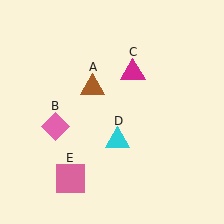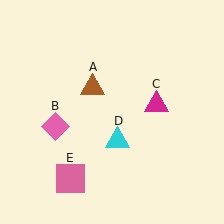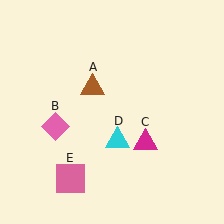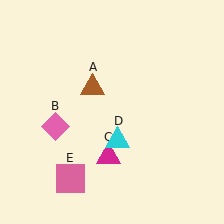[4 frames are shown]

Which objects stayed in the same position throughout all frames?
Brown triangle (object A) and pink diamond (object B) and cyan triangle (object D) and pink square (object E) remained stationary.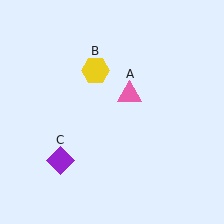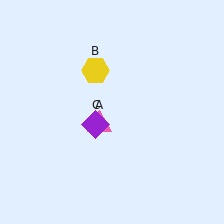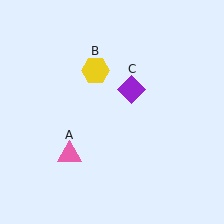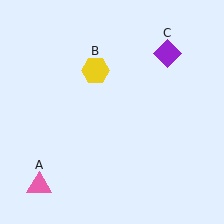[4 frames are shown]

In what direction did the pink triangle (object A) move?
The pink triangle (object A) moved down and to the left.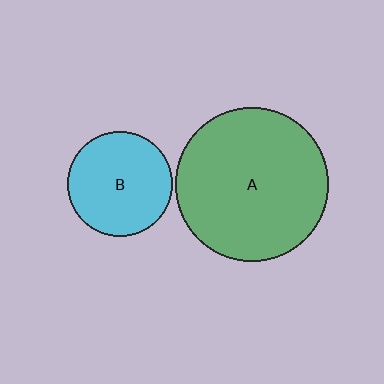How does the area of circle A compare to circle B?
Approximately 2.2 times.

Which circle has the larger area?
Circle A (green).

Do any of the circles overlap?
No, none of the circles overlap.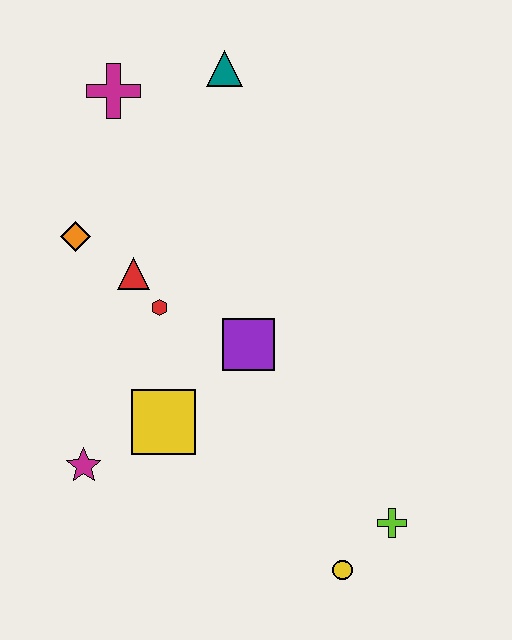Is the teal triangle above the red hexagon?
Yes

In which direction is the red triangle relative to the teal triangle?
The red triangle is below the teal triangle.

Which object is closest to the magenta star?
The yellow square is closest to the magenta star.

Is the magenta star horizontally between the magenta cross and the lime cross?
No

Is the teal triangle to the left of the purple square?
Yes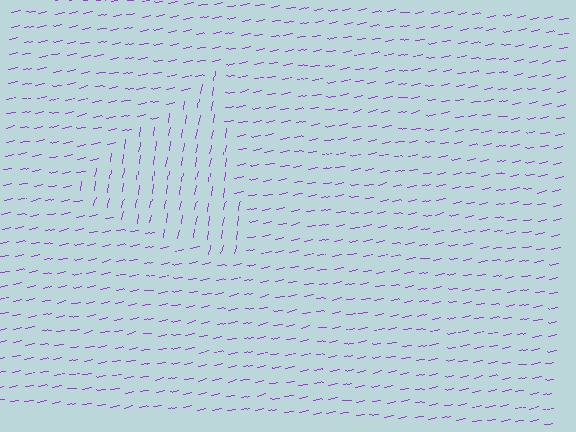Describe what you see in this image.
The image is filled with small purple line segments. A triangle region in the image has lines oriented differently from the surrounding lines, creating a visible texture boundary.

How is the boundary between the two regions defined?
The boundary is defined purely by a change in line orientation (approximately 69 degrees difference). All lines are the same color and thickness.